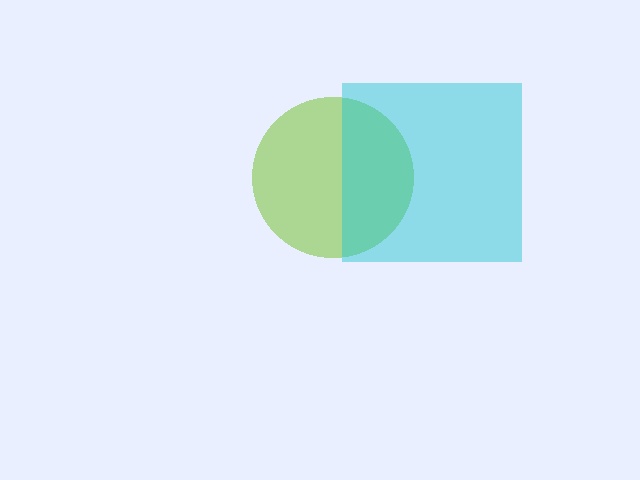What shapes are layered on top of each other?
The layered shapes are: a lime circle, a cyan square.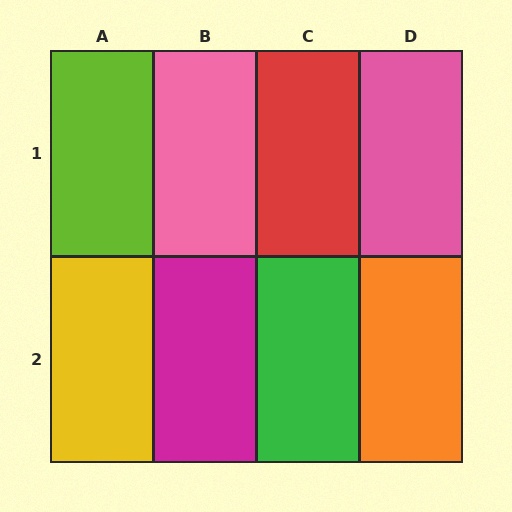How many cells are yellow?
1 cell is yellow.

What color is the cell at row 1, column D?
Pink.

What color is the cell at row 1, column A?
Lime.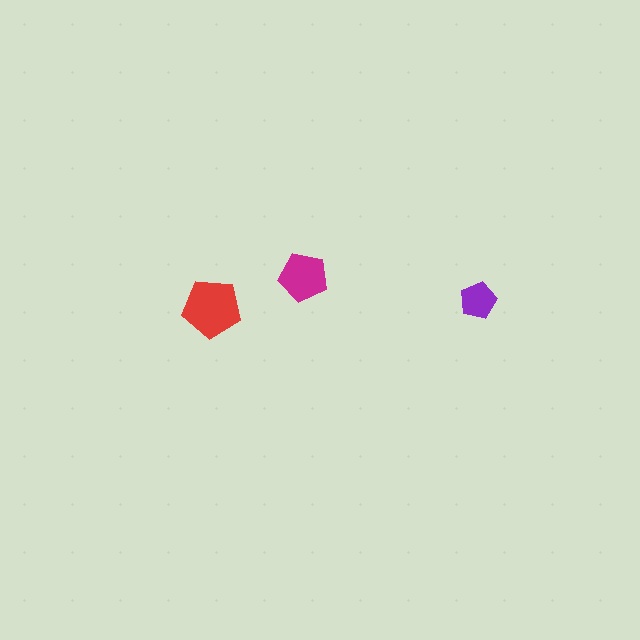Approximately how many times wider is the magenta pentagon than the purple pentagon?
About 1.5 times wider.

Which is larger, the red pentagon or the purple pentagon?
The red one.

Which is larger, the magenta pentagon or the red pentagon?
The red one.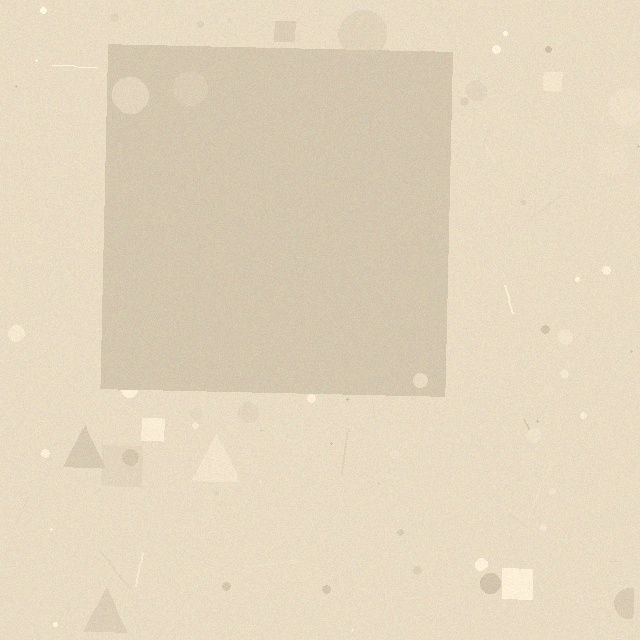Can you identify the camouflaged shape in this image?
The camouflaged shape is a square.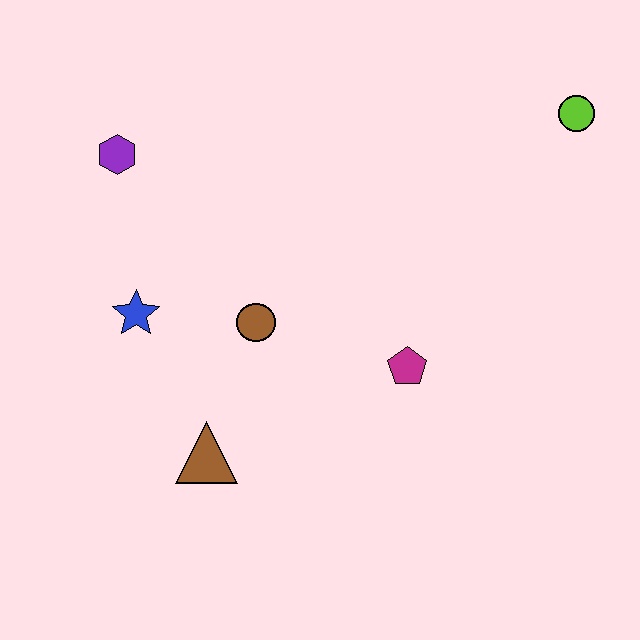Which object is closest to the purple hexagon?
The blue star is closest to the purple hexagon.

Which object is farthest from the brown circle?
The lime circle is farthest from the brown circle.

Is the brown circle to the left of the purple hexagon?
No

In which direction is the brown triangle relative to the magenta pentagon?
The brown triangle is to the left of the magenta pentagon.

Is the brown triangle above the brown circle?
No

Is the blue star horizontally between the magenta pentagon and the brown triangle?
No